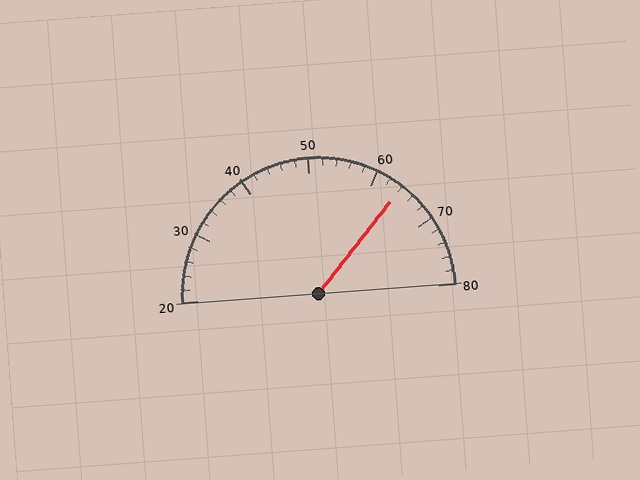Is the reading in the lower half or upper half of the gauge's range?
The reading is in the upper half of the range (20 to 80).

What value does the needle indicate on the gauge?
The needle indicates approximately 64.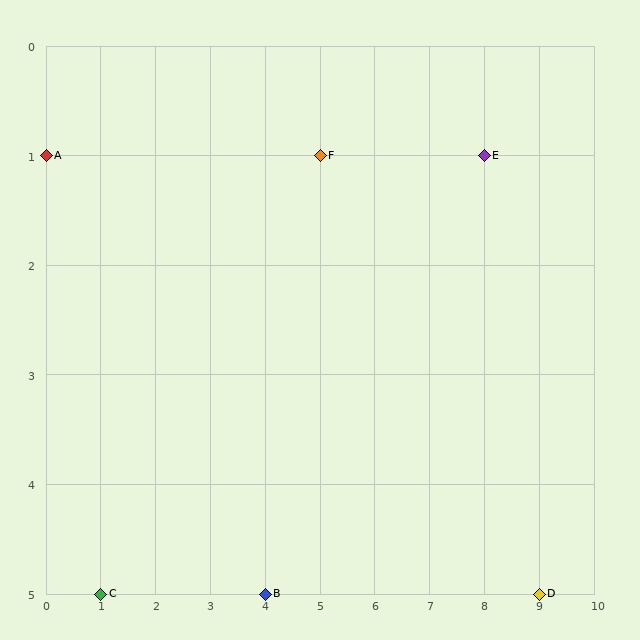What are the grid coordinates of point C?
Point C is at grid coordinates (1, 5).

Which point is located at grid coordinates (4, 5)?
Point B is at (4, 5).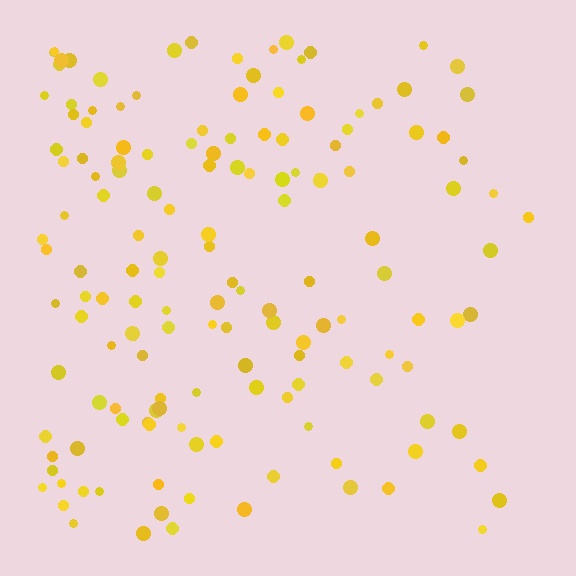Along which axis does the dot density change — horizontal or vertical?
Horizontal.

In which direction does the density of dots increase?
From right to left, with the left side densest.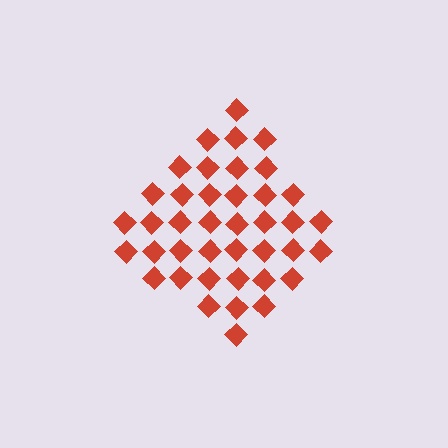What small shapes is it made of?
It is made of small diamonds.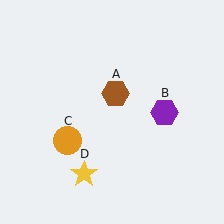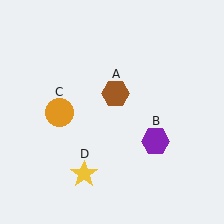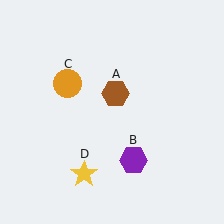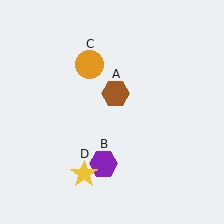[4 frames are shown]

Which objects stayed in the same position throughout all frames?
Brown hexagon (object A) and yellow star (object D) remained stationary.